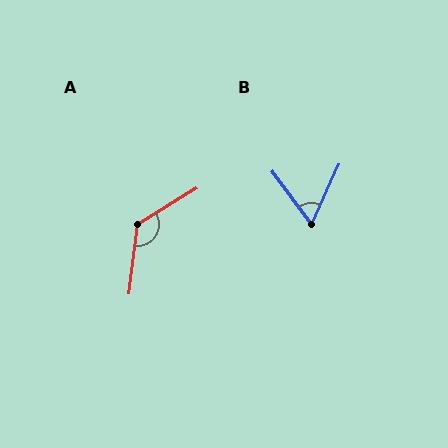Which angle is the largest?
A, at approximately 129 degrees.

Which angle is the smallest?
B, at approximately 61 degrees.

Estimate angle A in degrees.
Approximately 129 degrees.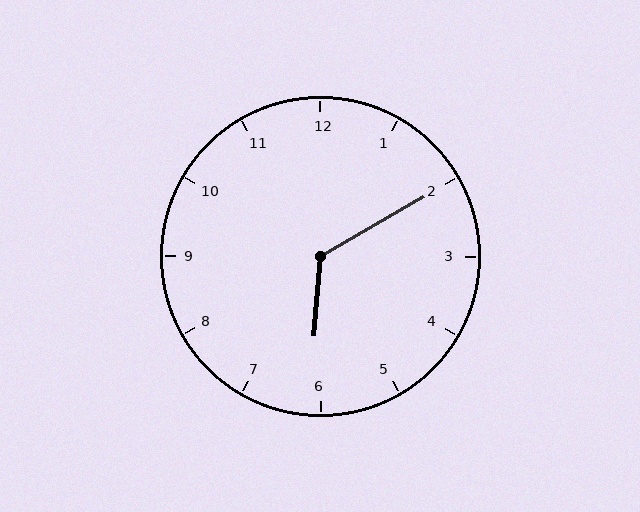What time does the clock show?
6:10.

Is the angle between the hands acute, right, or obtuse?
It is obtuse.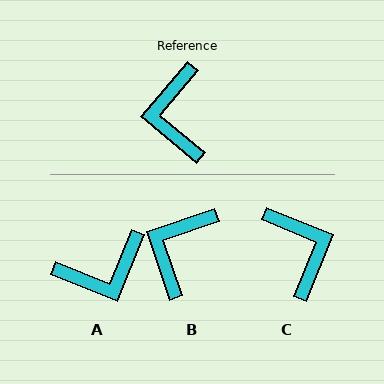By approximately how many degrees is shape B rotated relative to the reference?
Approximately 31 degrees clockwise.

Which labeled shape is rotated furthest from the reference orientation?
C, about 162 degrees away.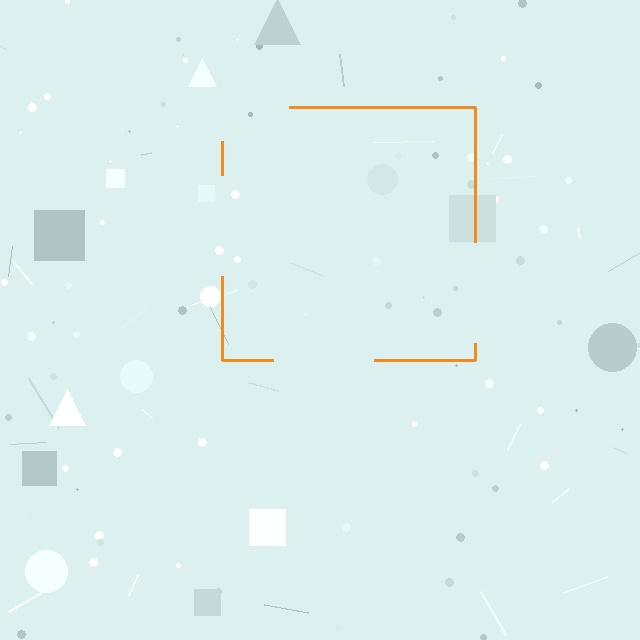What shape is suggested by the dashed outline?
The dashed outline suggests a square.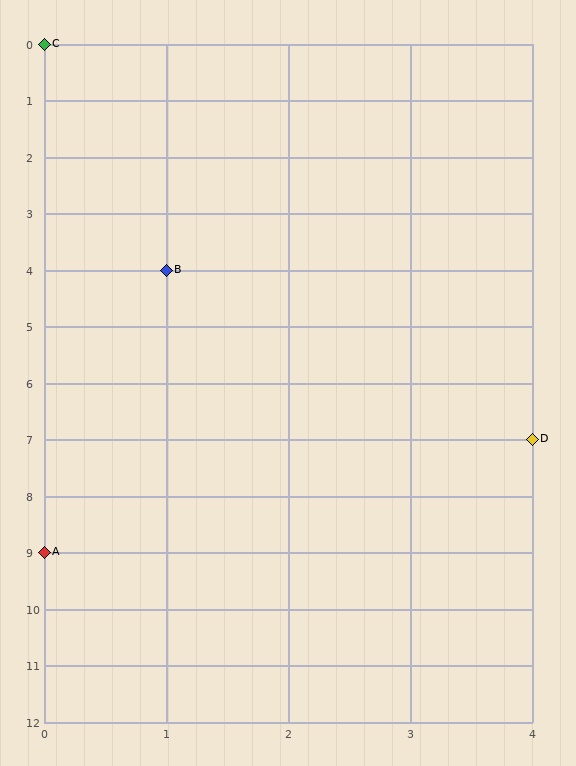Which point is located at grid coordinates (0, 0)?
Point C is at (0, 0).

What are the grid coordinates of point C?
Point C is at grid coordinates (0, 0).